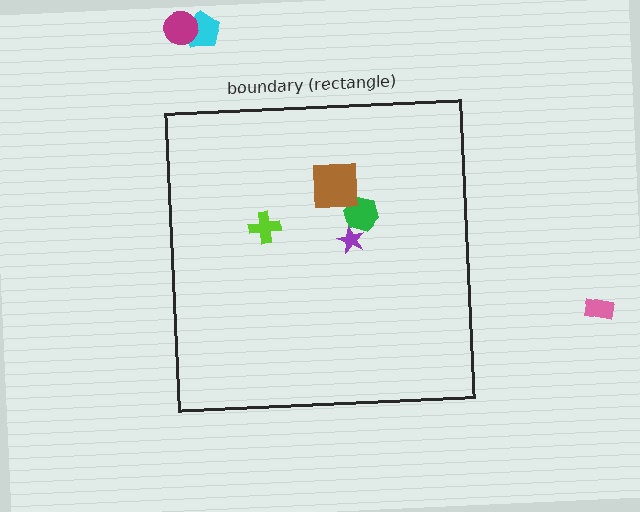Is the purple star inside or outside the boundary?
Inside.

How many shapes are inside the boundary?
4 inside, 3 outside.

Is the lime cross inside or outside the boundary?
Inside.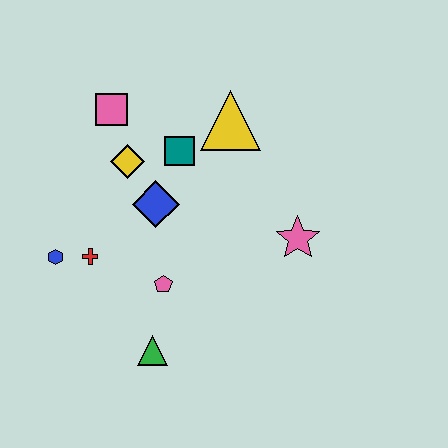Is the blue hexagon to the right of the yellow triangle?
No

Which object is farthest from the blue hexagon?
The pink star is farthest from the blue hexagon.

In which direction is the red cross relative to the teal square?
The red cross is below the teal square.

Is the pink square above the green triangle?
Yes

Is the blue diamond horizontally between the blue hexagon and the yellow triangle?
Yes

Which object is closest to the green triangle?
The pink pentagon is closest to the green triangle.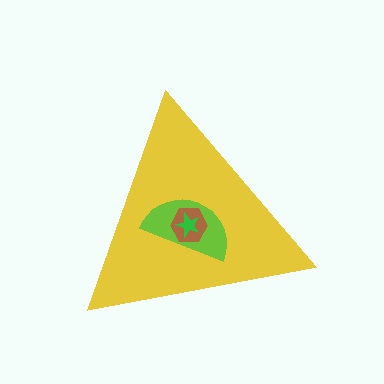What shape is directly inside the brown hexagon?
The green star.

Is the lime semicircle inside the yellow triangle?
Yes.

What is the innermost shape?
The green star.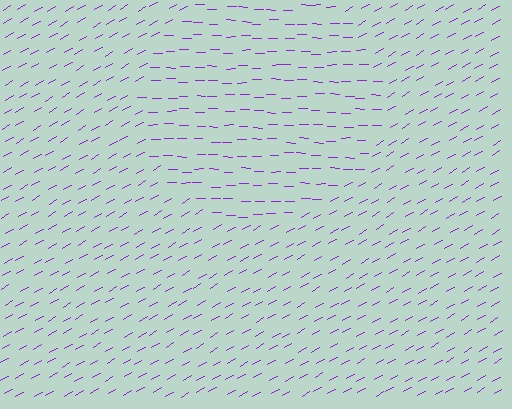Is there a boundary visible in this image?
Yes, there is a texture boundary formed by a change in line orientation.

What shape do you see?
I see a circle.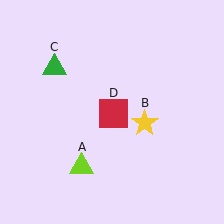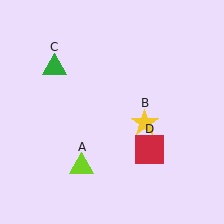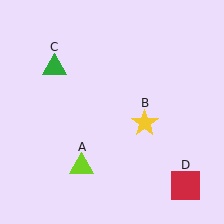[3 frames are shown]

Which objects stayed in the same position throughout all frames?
Lime triangle (object A) and yellow star (object B) and green triangle (object C) remained stationary.